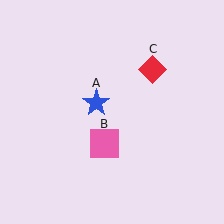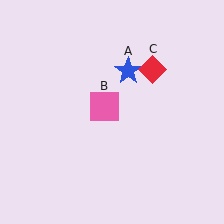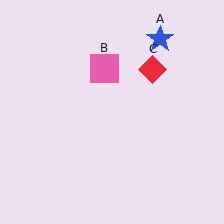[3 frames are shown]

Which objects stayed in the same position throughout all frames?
Red diamond (object C) remained stationary.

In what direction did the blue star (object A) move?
The blue star (object A) moved up and to the right.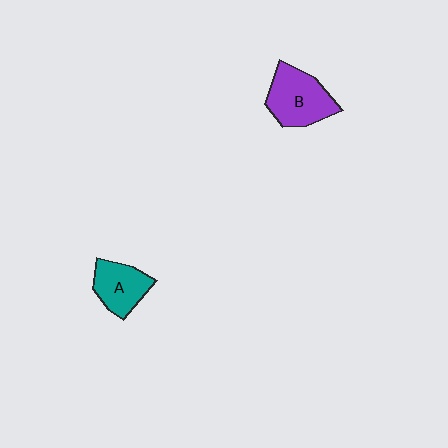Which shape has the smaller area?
Shape A (teal).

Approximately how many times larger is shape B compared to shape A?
Approximately 1.3 times.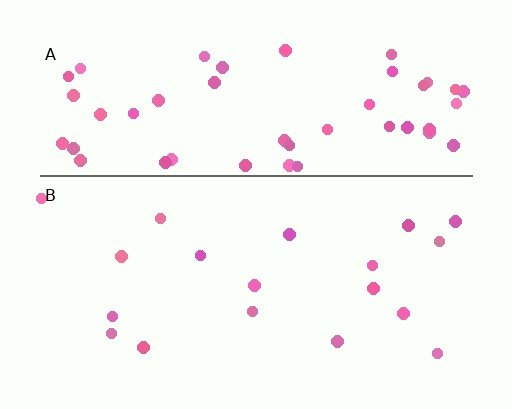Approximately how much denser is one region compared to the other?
Approximately 2.7× — region A over region B.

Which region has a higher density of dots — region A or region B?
A (the top).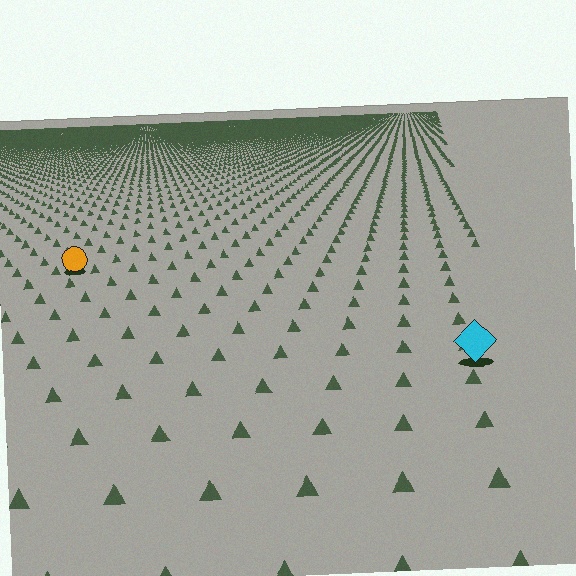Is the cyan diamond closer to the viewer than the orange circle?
Yes. The cyan diamond is closer — you can tell from the texture gradient: the ground texture is coarser near it.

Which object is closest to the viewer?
The cyan diamond is closest. The texture marks near it are larger and more spread out.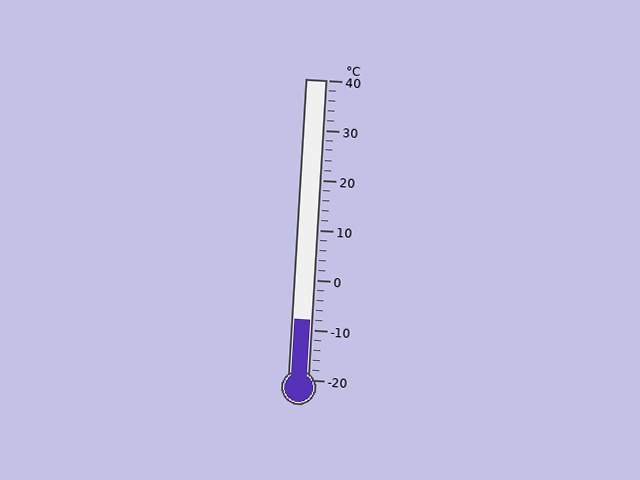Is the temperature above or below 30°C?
The temperature is below 30°C.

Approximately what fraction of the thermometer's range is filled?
The thermometer is filled to approximately 20% of its range.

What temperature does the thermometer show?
The thermometer shows approximately -8°C.